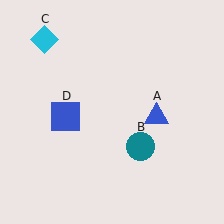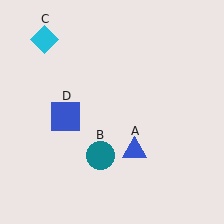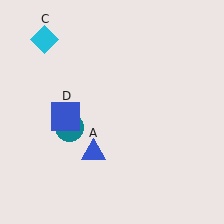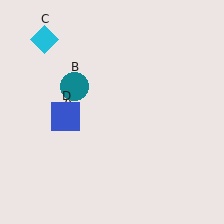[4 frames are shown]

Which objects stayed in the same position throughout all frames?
Cyan diamond (object C) and blue square (object D) remained stationary.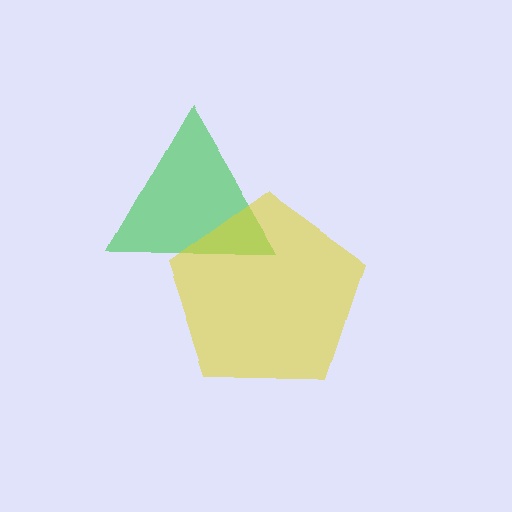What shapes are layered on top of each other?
The layered shapes are: a green triangle, a yellow pentagon.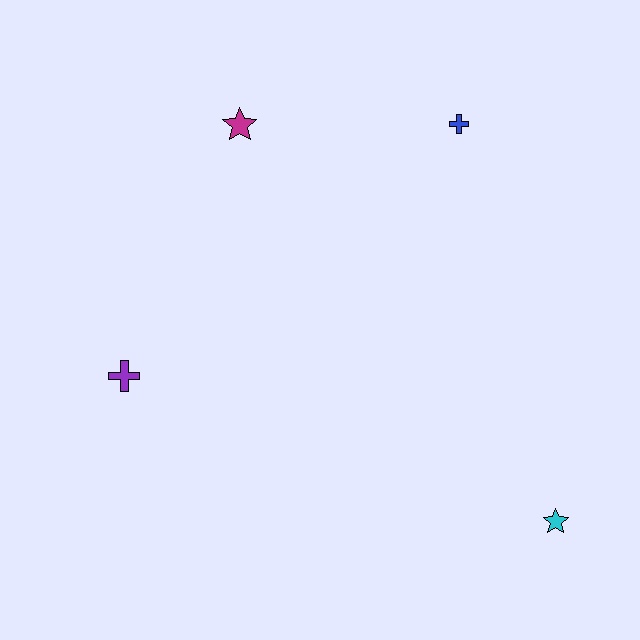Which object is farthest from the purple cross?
The cyan star is farthest from the purple cross.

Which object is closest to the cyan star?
The blue cross is closest to the cyan star.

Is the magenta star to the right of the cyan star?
No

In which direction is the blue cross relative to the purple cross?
The blue cross is to the right of the purple cross.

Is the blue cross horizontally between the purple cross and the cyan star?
Yes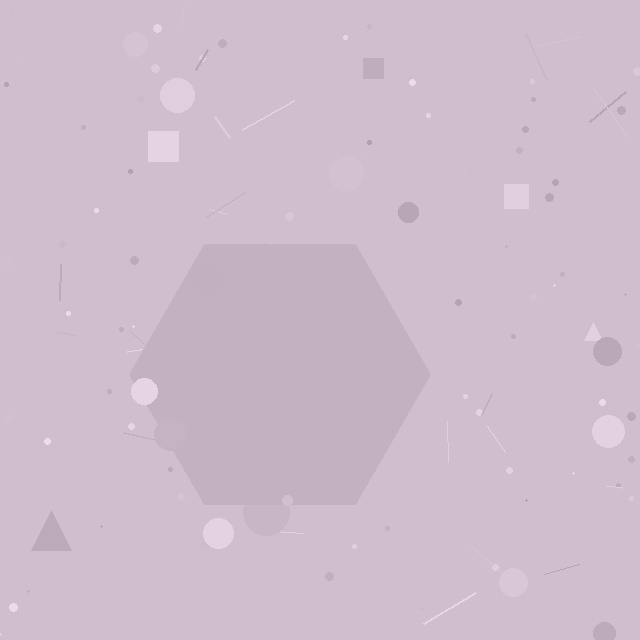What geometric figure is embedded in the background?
A hexagon is embedded in the background.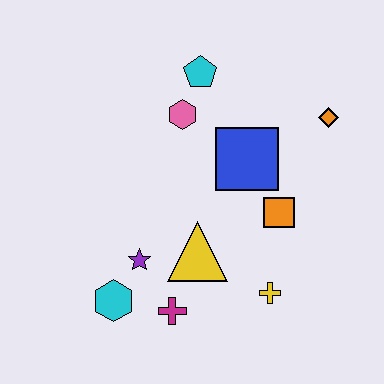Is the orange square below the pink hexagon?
Yes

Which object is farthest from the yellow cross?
The cyan pentagon is farthest from the yellow cross.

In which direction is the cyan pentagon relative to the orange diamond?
The cyan pentagon is to the left of the orange diamond.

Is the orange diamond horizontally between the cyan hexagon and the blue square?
No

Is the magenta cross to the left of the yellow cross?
Yes